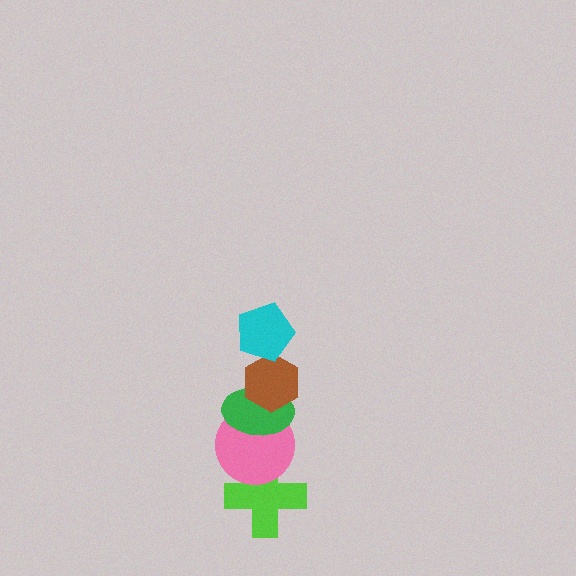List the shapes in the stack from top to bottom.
From top to bottom: the cyan pentagon, the brown hexagon, the green ellipse, the pink circle, the lime cross.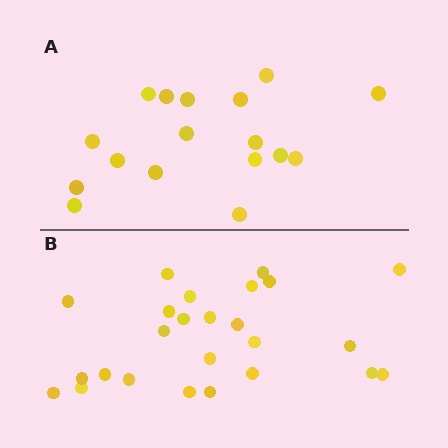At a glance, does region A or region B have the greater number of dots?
Region B (the bottom region) has more dots.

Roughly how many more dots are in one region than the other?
Region B has roughly 8 or so more dots than region A.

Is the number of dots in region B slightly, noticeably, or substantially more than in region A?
Region B has substantially more. The ratio is roughly 1.5 to 1.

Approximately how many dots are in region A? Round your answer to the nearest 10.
About 20 dots. (The exact count is 17, which rounds to 20.)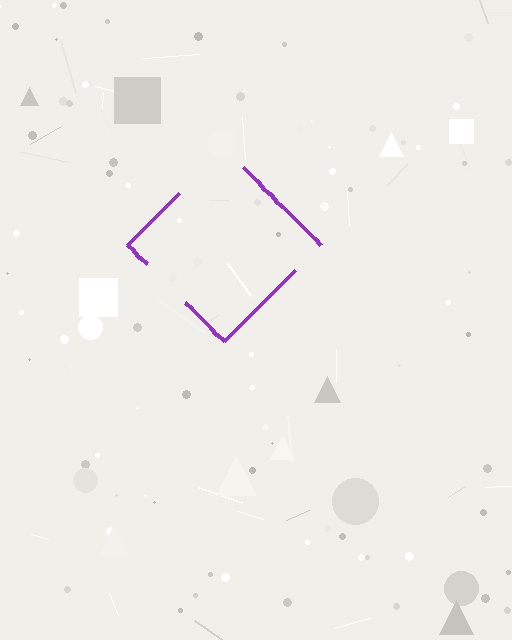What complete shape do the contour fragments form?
The contour fragments form a diamond.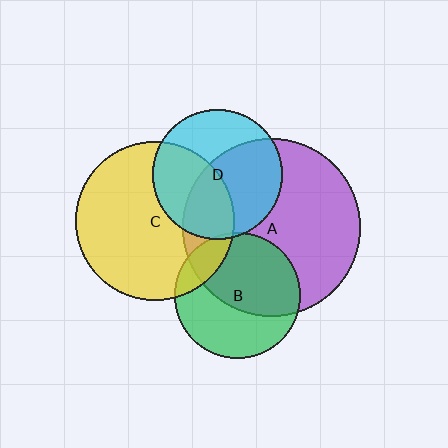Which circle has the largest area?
Circle A (purple).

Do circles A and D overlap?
Yes.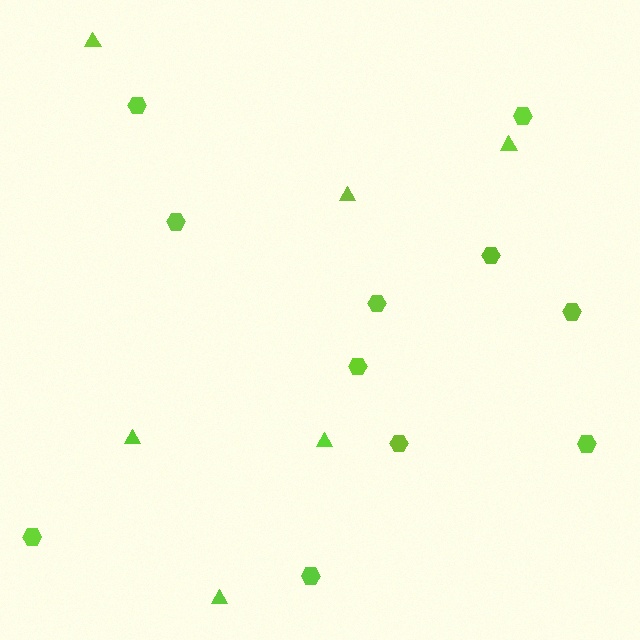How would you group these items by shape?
There are 2 groups: one group of triangles (6) and one group of hexagons (11).